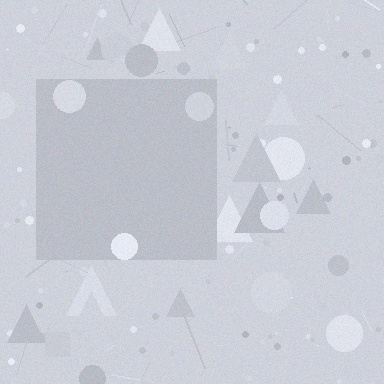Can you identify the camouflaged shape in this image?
The camouflaged shape is a square.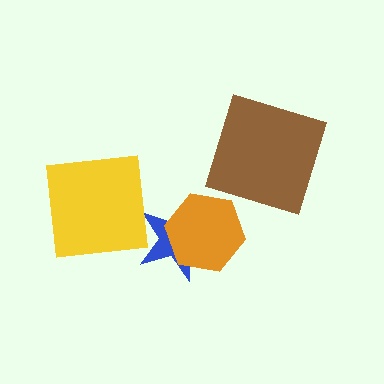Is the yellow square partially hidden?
No, no other shape covers it.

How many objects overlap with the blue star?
1 object overlaps with the blue star.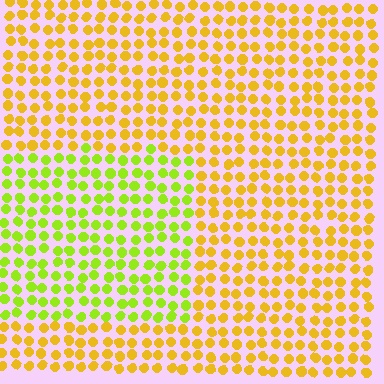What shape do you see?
I see a rectangle.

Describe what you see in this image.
The image is filled with small yellow elements in a uniform arrangement. A rectangle-shaped region is visible where the elements are tinted to a slightly different hue, forming a subtle color boundary.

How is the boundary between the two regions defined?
The boundary is defined purely by a slight shift in hue (about 40 degrees). Spacing, size, and orientation are identical on both sides.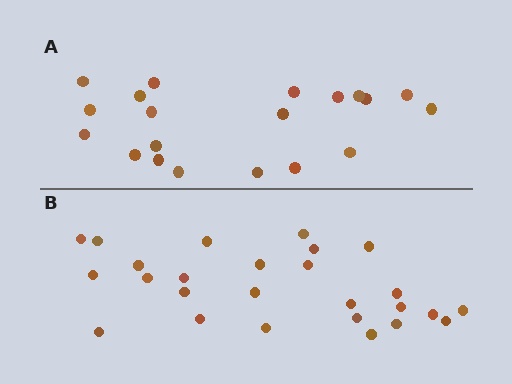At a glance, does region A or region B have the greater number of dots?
Region B (the bottom region) has more dots.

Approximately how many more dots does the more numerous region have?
Region B has about 6 more dots than region A.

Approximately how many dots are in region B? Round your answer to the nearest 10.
About 30 dots. (The exact count is 26, which rounds to 30.)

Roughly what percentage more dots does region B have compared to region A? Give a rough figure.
About 30% more.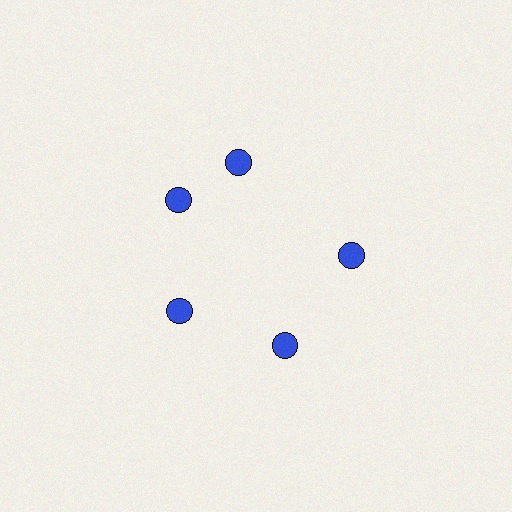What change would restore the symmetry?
The symmetry would be restored by rotating it back into even spacing with its neighbors so that all 5 circles sit at equal angles and equal distance from the center.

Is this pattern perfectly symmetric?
No. The 5 blue circles are arranged in a ring, but one element near the 1 o'clock position is rotated out of alignment along the ring, breaking the 5-fold rotational symmetry.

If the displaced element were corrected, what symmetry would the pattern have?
It would have 5-fold rotational symmetry — the pattern would map onto itself every 72 degrees.